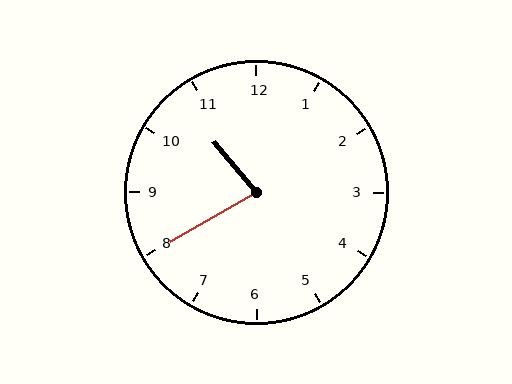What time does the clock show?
10:40.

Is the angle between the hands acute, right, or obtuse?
It is acute.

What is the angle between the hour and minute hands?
Approximately 80 degrees.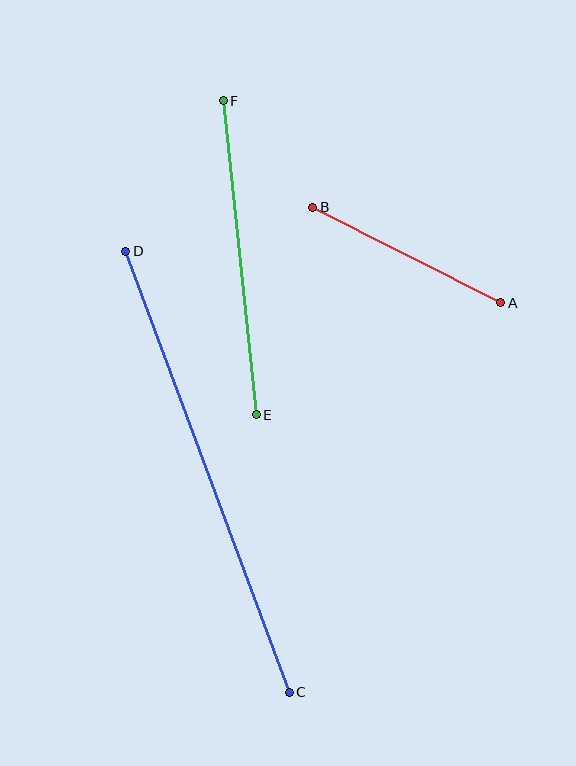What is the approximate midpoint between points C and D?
The midpoint is at approximately (208, 472) pixels.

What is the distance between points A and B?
The distance is approximately 211 pixels.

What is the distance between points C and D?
The distance is approximately 471 pixels.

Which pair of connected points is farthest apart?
Points C and D are farthest apart.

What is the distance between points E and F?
The distance is approximately 316 pixels.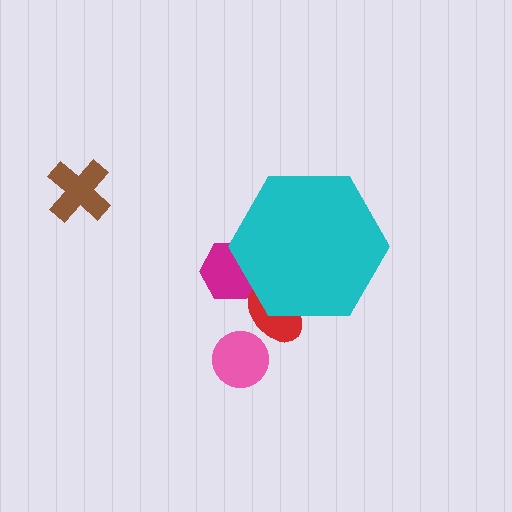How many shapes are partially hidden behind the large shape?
2 shapes are partially hidden.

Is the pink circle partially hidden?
No, the pink circle is fully visible.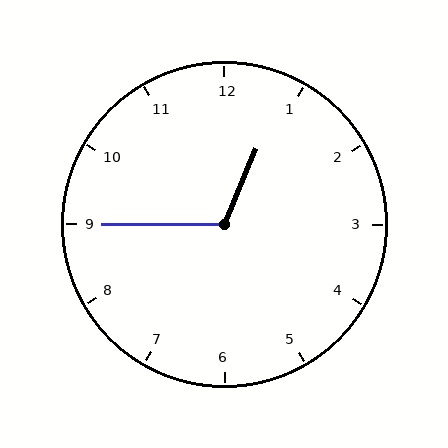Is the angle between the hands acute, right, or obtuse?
It is obtuse.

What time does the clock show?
12:45.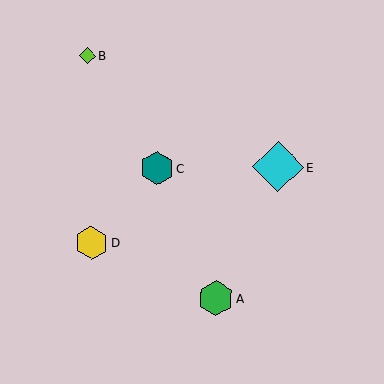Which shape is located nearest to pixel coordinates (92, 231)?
The yellow hexagon (labeled D) at (92, 243) is nearest to that location.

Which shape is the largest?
The cyan diamond (labeled E) is the largest.